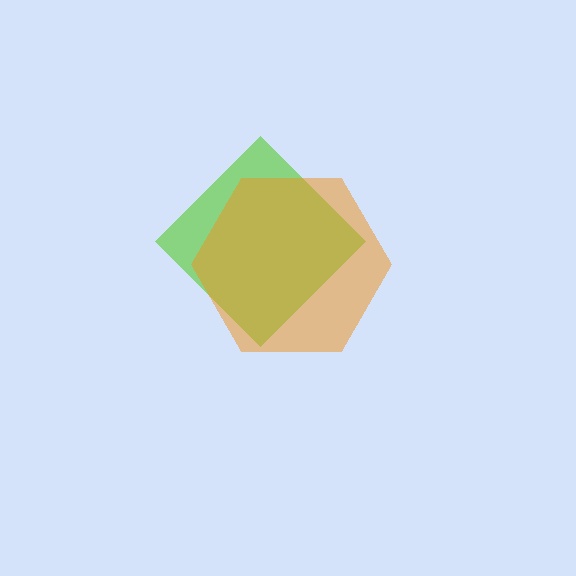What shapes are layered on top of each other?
The layered shapes are: a lime diamond, an orange hexagon.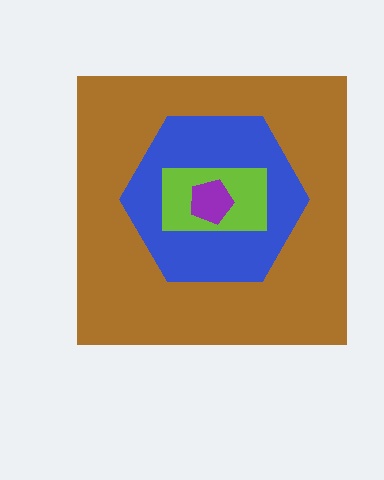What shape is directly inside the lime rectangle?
The purple pentagon.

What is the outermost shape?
The brown square.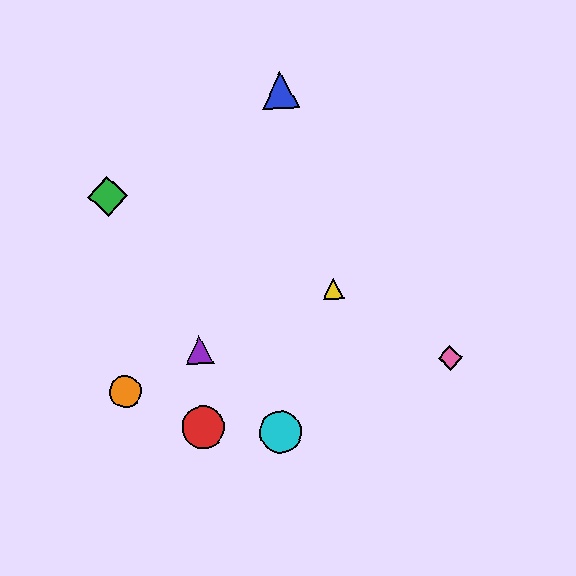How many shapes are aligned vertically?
2 shapes (the red circle, the purple triangle) are aligned vertically.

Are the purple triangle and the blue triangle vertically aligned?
No, the purple triangle is at x≈199 and the blue triangle is at x≈281.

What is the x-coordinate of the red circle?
The red circle is at x≈203.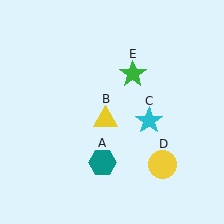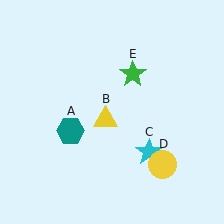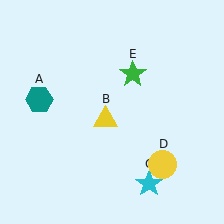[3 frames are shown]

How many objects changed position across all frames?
2 objects changed position: teal hexagon (object A), cyan star (object C).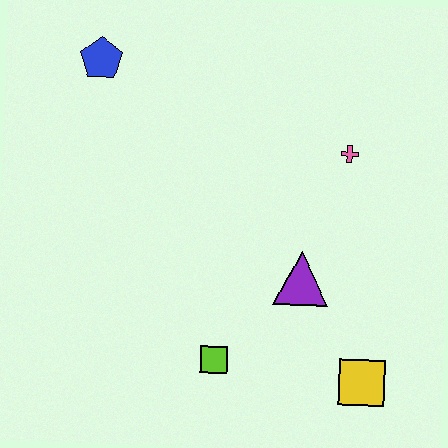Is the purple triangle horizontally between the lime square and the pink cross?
Yes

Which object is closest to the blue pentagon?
The pink cross is closest to the blue pentagon.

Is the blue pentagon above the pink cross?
Yes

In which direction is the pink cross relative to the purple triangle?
The pink cross is above the purple triangle.